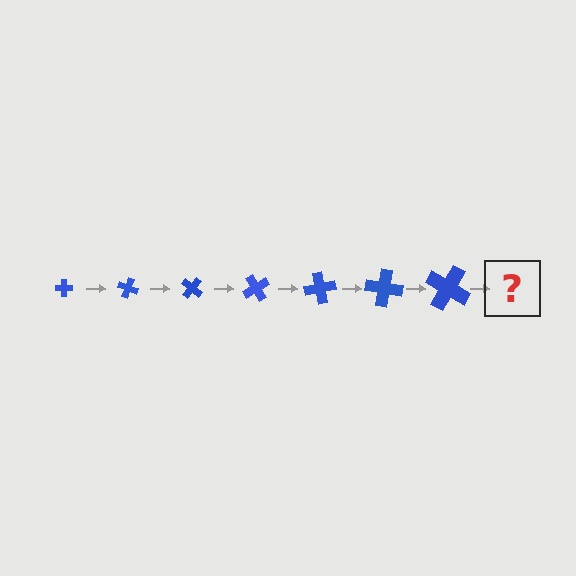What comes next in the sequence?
The next element should be a cross, larger than the previous one and rotated 140 degrees from the start.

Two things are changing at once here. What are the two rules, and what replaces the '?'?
The two rules are that the cross grows larger each step and it rotates 20 degrees each step. The '?' should be a cross, larger than the previous one and rotated 140 degrees from the start.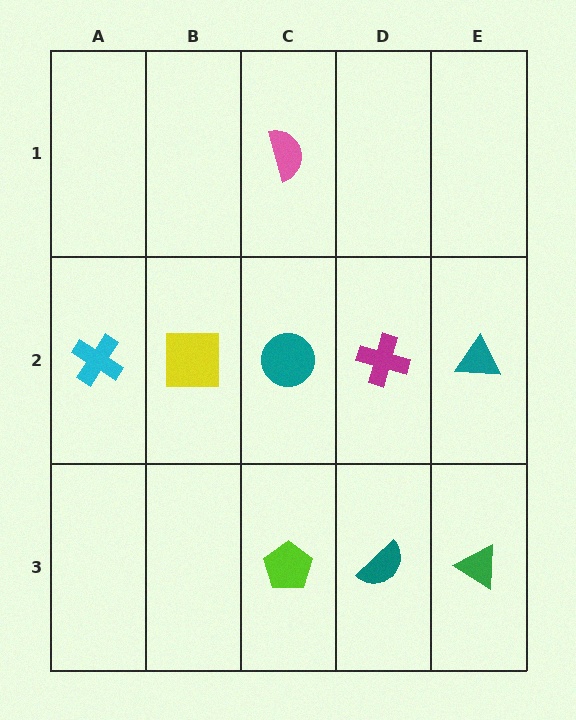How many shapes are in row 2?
5 shapes.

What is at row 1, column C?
A pink semicircle.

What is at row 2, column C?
A teal circle.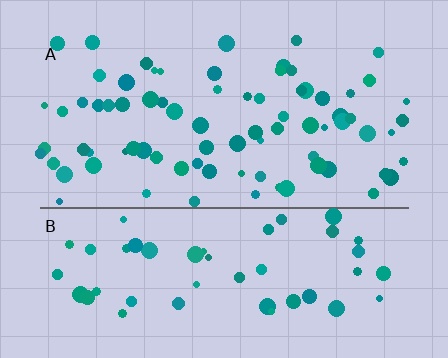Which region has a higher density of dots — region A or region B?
A (the top).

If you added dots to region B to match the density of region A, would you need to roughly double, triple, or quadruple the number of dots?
Approximately double.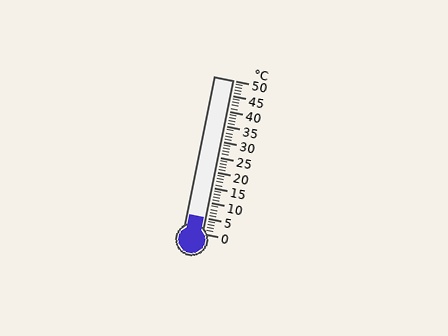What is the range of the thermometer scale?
The thermometer scale ranges from 0°C to 50°C.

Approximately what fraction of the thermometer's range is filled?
The thermometer is filled to approximately 10% of its range.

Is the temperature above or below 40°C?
The temperature is below 40°C.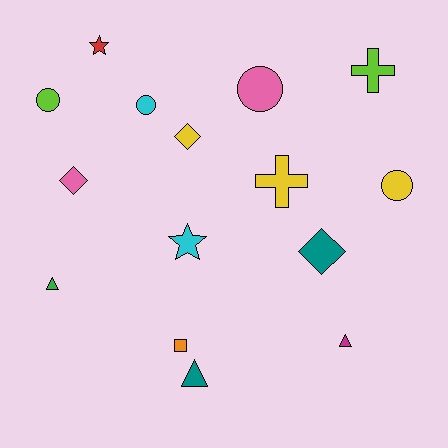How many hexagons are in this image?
There are no hexagons.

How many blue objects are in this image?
There are no blue objects.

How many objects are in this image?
There are 15 objects.